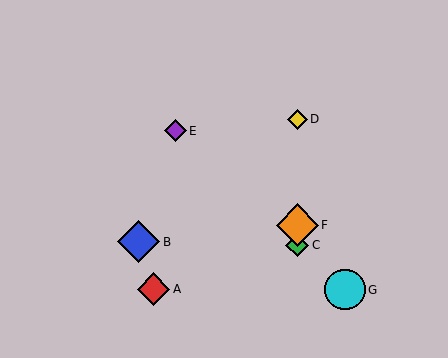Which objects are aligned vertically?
Objects C, D, F are aligned vertically.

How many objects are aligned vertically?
3 objects (C, D, F) are aligned vertically.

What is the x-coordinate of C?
Object C is at x≈297.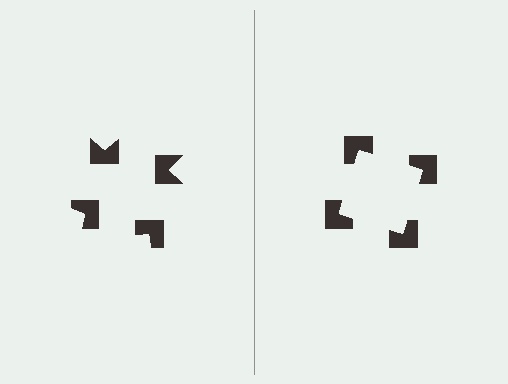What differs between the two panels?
The notched squares are positioned identically on both sides; only the wedge orientations differ. On the right they align to a square; on the left they are misaligned.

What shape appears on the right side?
An illusory square.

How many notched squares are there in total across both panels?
8 — 4 on each side.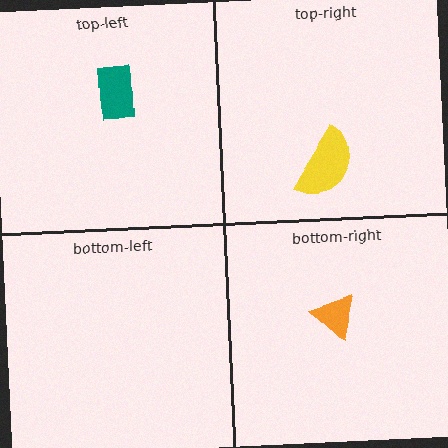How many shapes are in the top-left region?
1.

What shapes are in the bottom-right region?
The orange triangle.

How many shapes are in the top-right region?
1.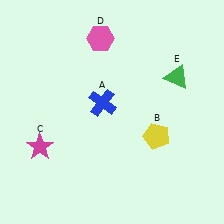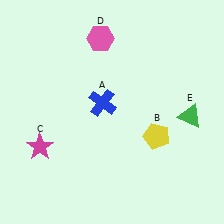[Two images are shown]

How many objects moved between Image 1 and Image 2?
1 object moved between the two images.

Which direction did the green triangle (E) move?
The green triangle (E) moved down.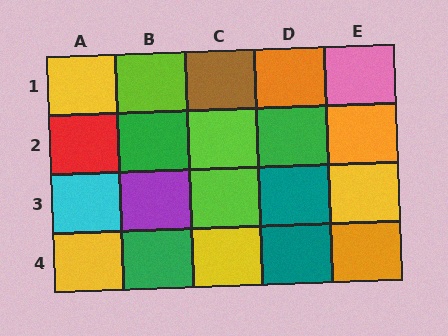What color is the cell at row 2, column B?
Green.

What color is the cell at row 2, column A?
Red.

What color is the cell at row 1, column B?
Lime.